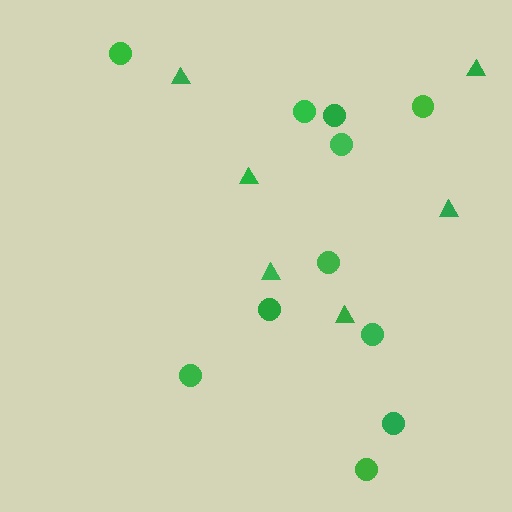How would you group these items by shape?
There are 2 groups: one group of circles (11) and one group of triangles (6).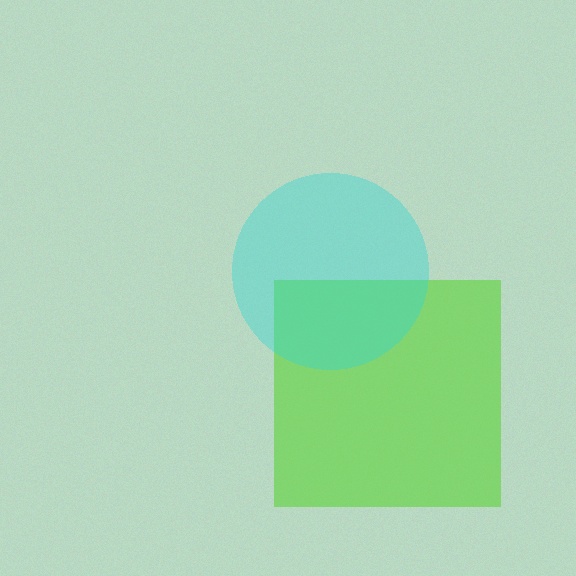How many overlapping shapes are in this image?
There are 2 overlapping shapes in the image.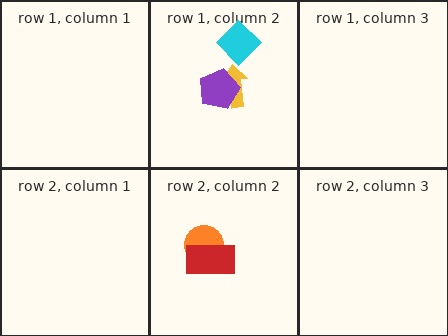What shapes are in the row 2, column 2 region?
The orange circle, the red rectangle.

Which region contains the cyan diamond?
The row 1, column 2 region.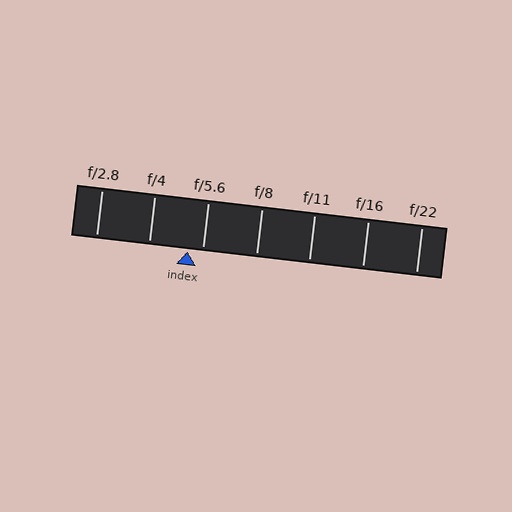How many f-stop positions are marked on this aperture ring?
There are 7 f-stop positions marked.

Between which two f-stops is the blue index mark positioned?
The index mark is between f/4 and f/5.6.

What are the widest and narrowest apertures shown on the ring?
The widest aperture shown is f/2.8 and the narrowest is f/22.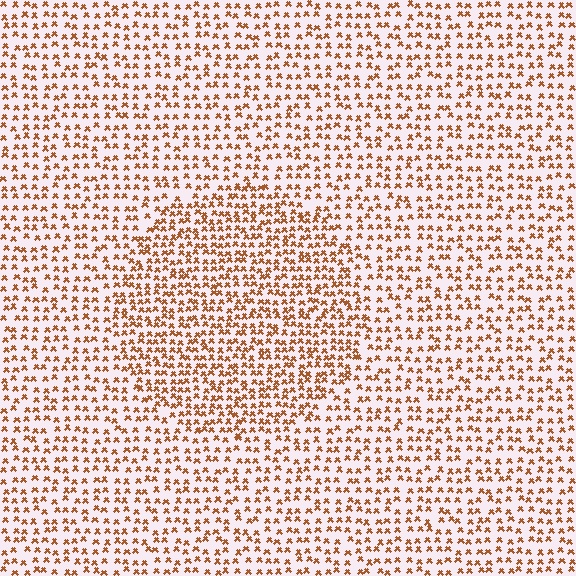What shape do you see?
I see a circle.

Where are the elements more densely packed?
The elements are more densely packed inside the circle boundary.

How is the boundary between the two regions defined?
The boundary is defined by a change in element density (approximately 1.6x ratio). All elements are the same color, size, and shape.